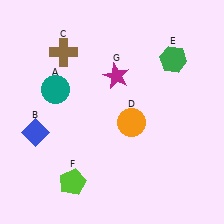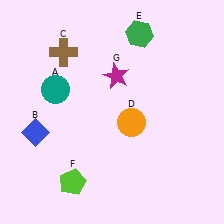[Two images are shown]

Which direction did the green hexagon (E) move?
The green hexagon (E) moved left.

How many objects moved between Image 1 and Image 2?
1 object moved between the two images.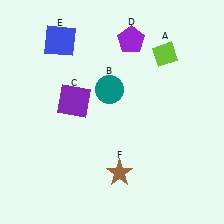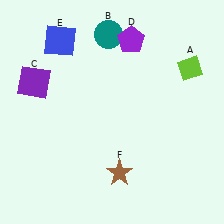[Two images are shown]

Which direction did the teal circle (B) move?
The teal circle (B) moved up.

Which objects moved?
The objects that moved are: the lime diamond (A), the teal circle (B), the purple square (C).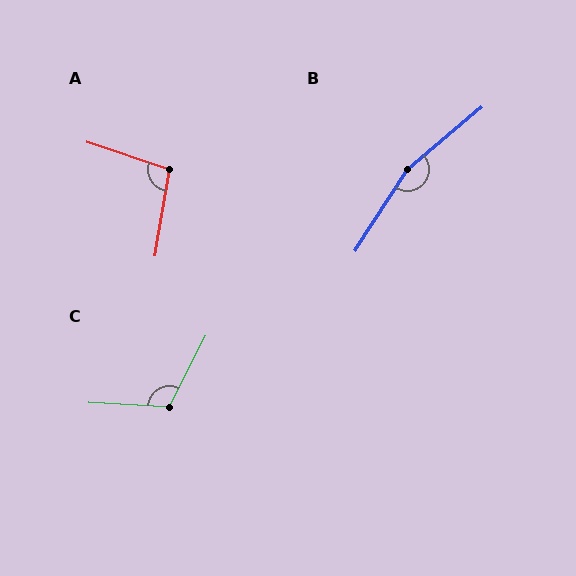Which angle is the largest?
B, at approximately 163 degrees.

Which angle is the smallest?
A, at approximately 99 degrees.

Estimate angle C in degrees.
Approximately 114 degrees.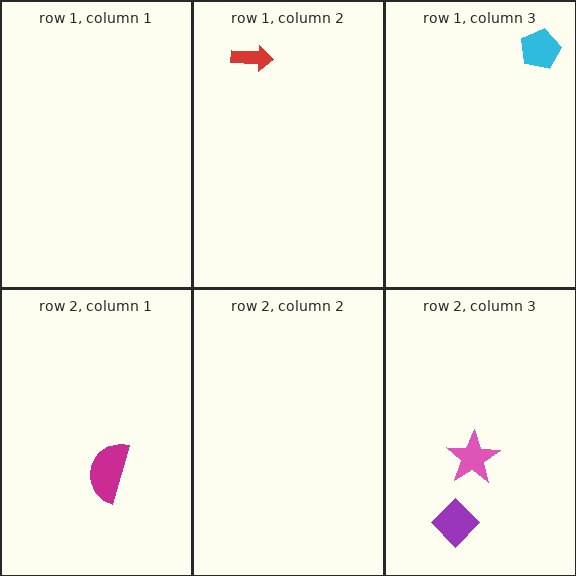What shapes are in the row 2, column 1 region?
The magenta semicircle.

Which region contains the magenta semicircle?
The row 2, column 1 region.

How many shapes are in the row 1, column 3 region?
1.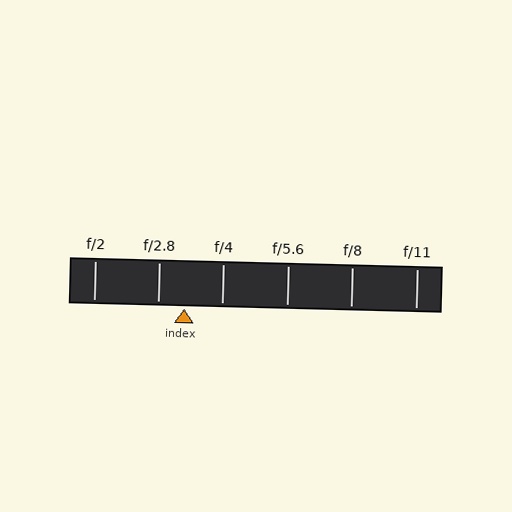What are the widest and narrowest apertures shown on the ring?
The widest aperture shown is f/2 and the narrowest is f/11.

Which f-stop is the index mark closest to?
The index mark is closest to f/2.8.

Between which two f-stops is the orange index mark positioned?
The index mark is between f/2.8 and f/4.